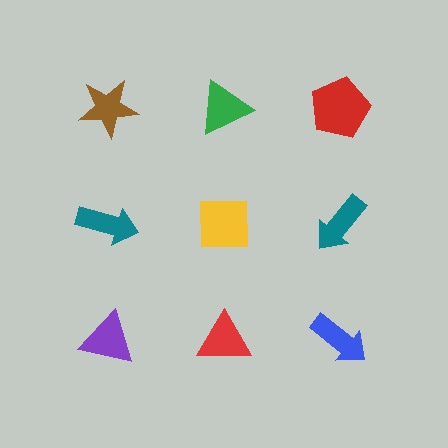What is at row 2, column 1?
A teal arrow.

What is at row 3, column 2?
A red triangle.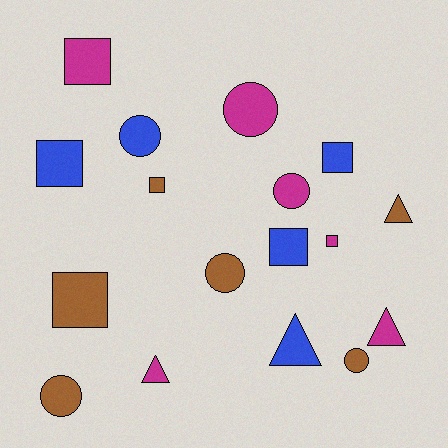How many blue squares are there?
There are 3 blue squares.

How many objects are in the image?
There are 17 objects.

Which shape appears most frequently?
Square, with 7 objects.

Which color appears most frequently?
Brown, with 6 objects.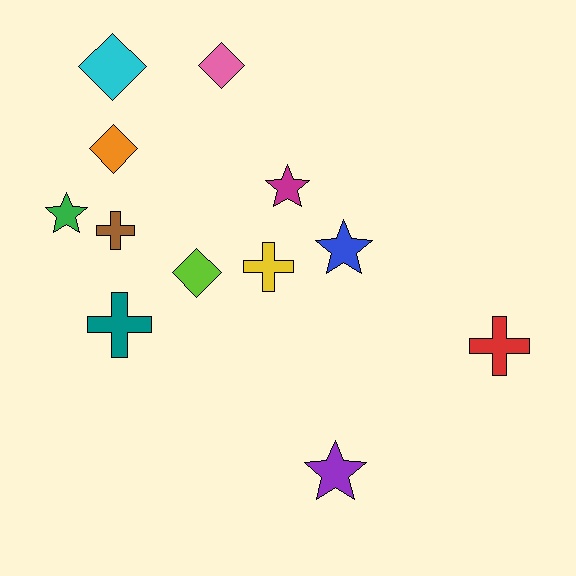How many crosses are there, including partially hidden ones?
There are 4 crosses.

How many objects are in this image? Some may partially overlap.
There are 12 objects.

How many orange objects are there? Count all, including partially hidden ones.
There is 1 orange object.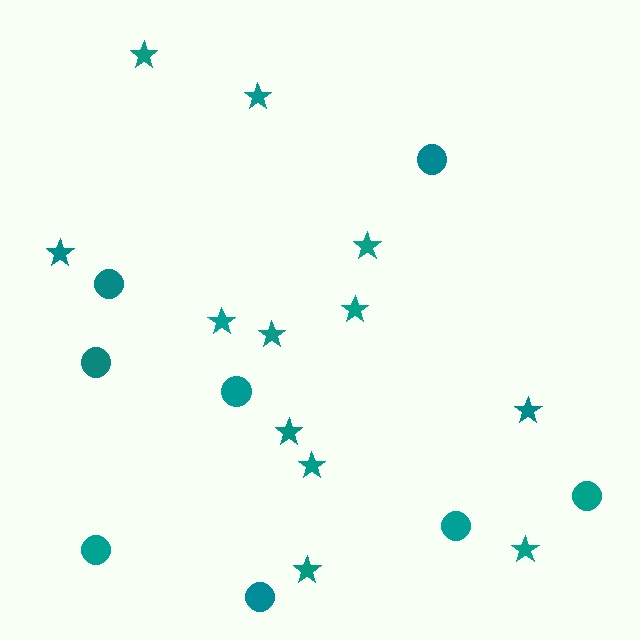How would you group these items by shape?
There are 2 groups: one group of circles (8) and one group of stars (12).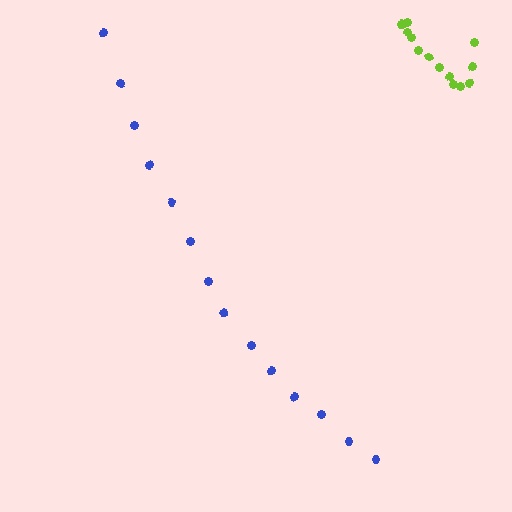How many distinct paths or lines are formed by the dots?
There are 2 distinct paths.